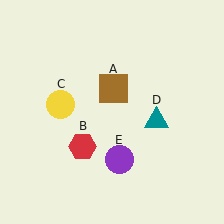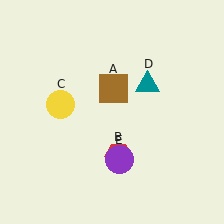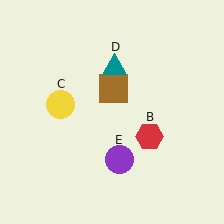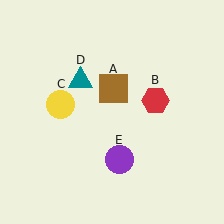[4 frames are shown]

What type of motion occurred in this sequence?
The red hexagon (object B), teal triangle (object D) rotated counterclockwise around the center of the scene.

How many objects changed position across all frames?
2 objects changed position: red hexagon (object B), teal triangle (object D).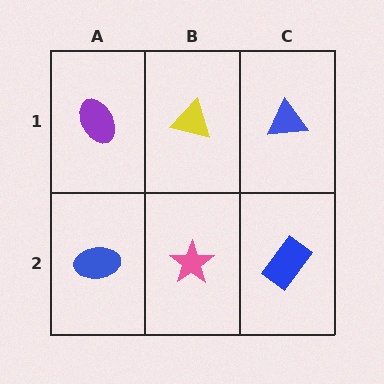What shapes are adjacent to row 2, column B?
A yellow triangle (row 1, column B), a blue ellipse (row 2, column A), a blue rectangle (row 2, column C).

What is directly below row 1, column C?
A blue rectangle.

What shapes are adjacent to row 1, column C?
A blue rectangle (row 2, column C), a yellow triangle (row 1, column B).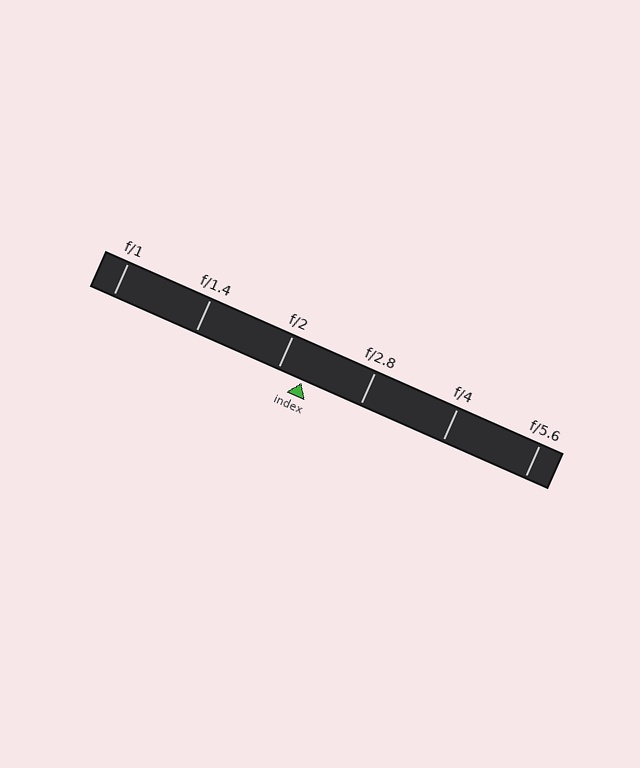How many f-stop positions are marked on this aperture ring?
There are 6 f-stop positions marked.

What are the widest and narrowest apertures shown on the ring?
The widest aperture shown is f/1 and the narrowest is f/5.6.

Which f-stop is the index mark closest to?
The index mark is closest to f/2.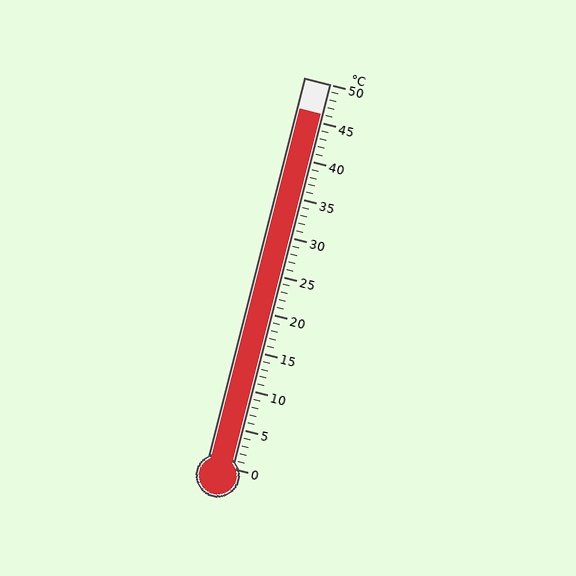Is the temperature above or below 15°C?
The temperature is above 15°C.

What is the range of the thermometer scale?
The thermometer scale ranges from 0°C to 50°C.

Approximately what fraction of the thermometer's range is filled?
The thermometer is filled to approximately 90% of its range.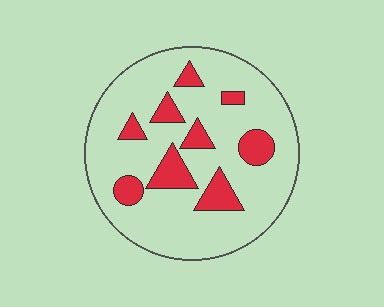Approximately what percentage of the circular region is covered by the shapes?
Approximately 20%.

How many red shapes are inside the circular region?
9.